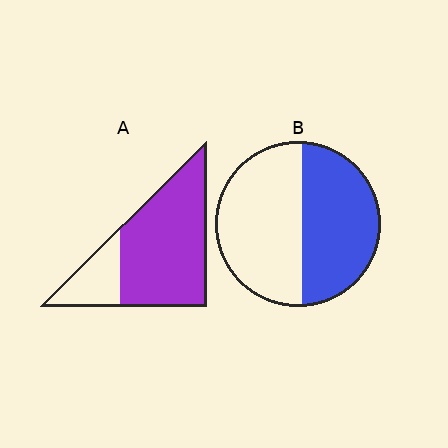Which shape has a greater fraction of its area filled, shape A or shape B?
Shape A.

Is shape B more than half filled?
Roughly half.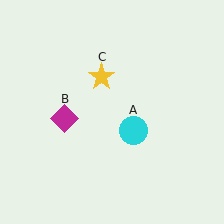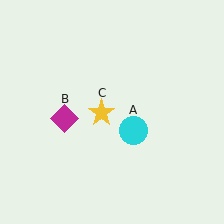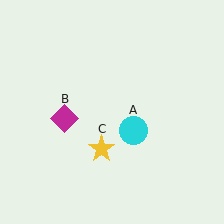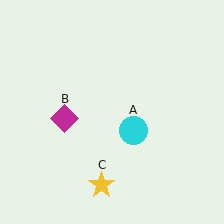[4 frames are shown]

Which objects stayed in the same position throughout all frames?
Cyan circle (object A) and magenta diamond (object B) remained stationary.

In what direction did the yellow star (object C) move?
The yellow star (object C) moved down.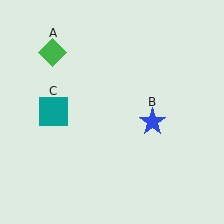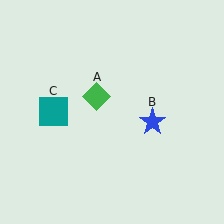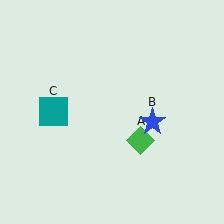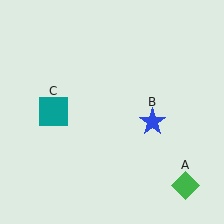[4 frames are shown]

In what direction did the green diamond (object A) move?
The green diamond (object A) moved down and to the right.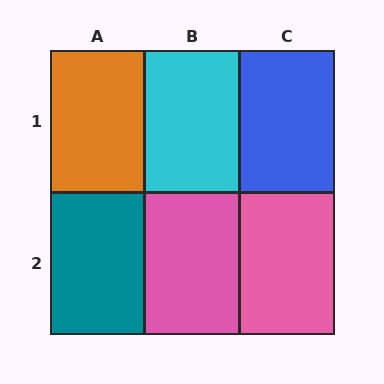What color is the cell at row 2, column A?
Teal.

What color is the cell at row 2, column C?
Pink.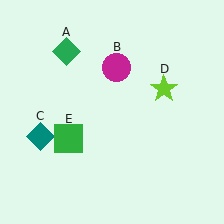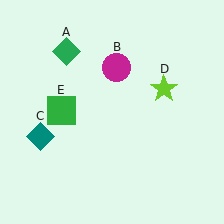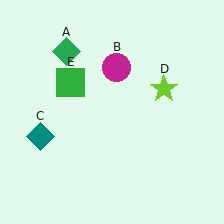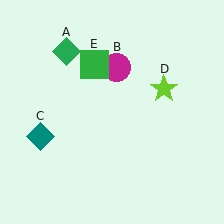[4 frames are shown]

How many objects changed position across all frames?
1 object changed position: green square (object E).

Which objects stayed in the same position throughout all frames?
Green diamond (object A) and magenta circle (object B) and teal diamond (object C) and lime star (object D) remained stationary.